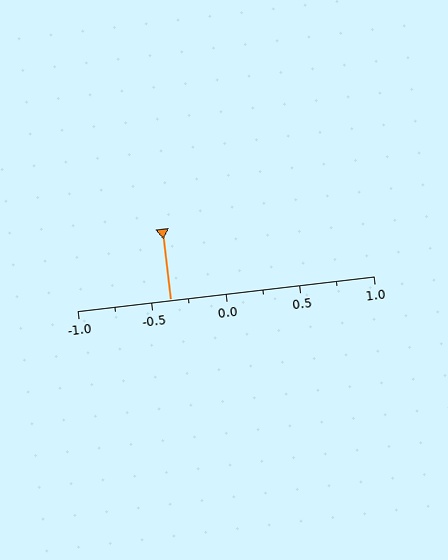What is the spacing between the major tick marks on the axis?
The major ticks are spaced 0.5 apart.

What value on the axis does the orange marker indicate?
The marker indicates approximately -0.38.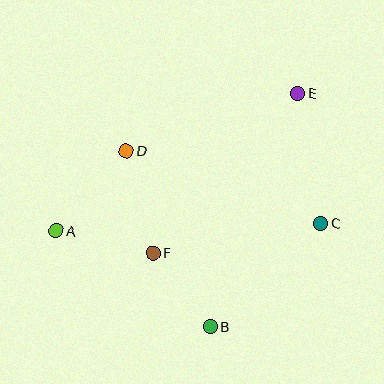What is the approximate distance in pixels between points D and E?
The distance between D and E is approximately 181 pixels.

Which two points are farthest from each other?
Points A and E are farthest from each other.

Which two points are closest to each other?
Points B and F are closest to each other.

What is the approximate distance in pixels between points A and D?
The distance between A and D is approximately 106 pixels.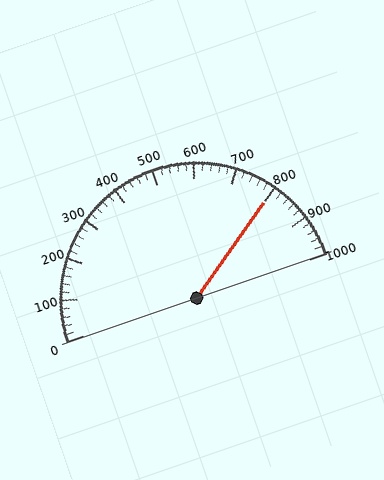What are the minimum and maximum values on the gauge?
The gauge ranges from 0 to 1000.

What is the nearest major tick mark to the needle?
The nearest major tick mark is 800.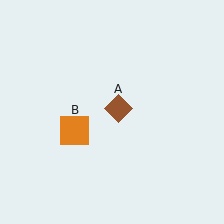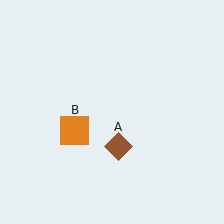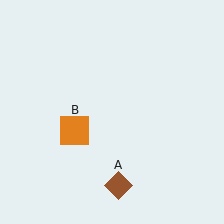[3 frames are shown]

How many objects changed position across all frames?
1 object changed position: brown diamond (object A).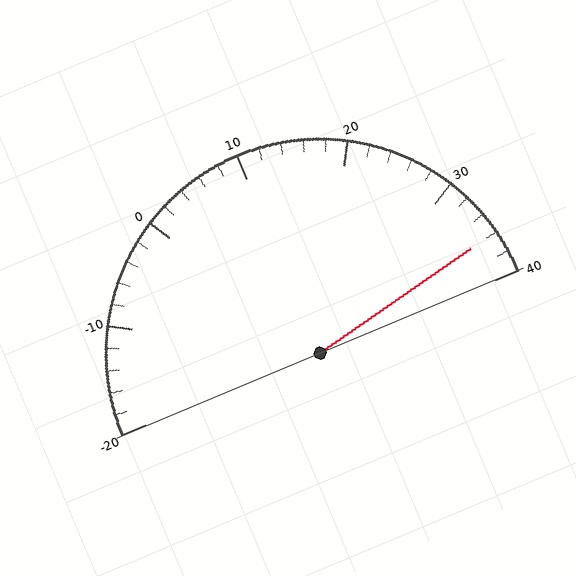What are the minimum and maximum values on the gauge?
The gauge ranges from -20 to 40.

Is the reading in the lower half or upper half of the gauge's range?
The reading is in the upper half of the range (-20 to 40).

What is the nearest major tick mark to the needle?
The nearest major tick mark is 40.